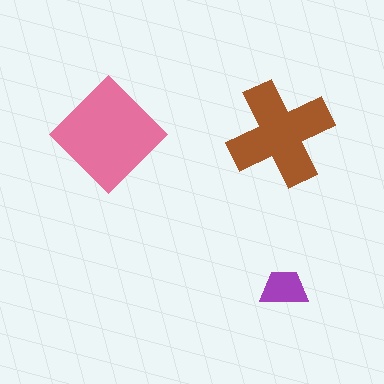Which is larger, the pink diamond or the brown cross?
The pink diamond.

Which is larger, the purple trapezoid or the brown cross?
The brown cross.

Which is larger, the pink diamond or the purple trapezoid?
The pink diamond.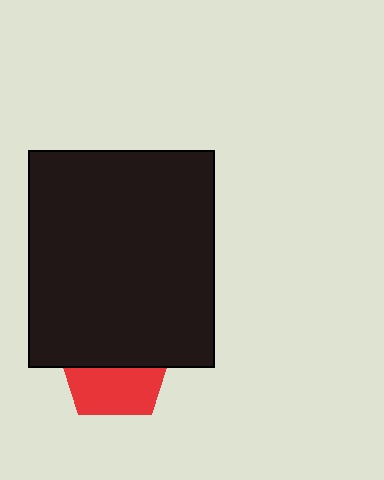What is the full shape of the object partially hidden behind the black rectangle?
The partially hidden object is a red pentagon.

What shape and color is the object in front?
The object in front is a black rectangle.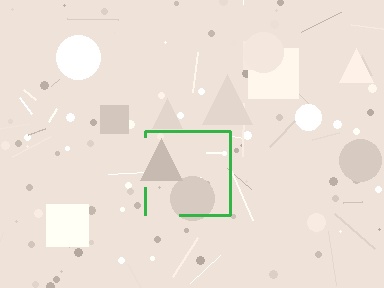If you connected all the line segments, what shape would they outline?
They would outline a square.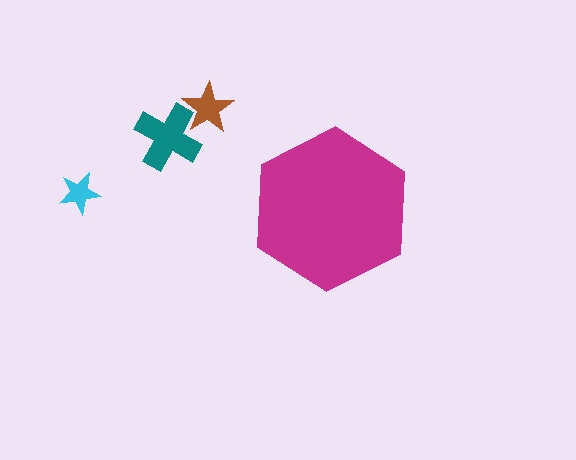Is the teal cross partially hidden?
No, the teal cross is fully visible.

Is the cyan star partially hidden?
No, the cyan star is fully visible.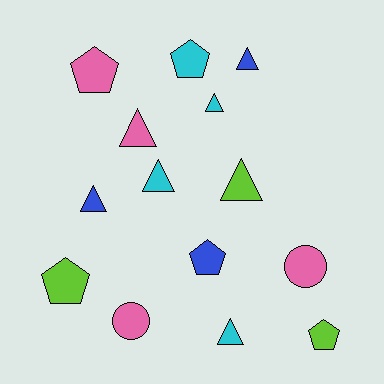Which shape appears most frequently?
Triangle, with 7 objects.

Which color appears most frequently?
Pink, with 4 objects.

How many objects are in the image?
There are 14 objects.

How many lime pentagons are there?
There are 2 lime pentagons.